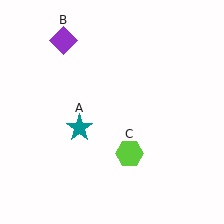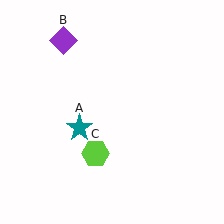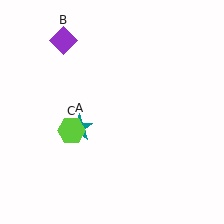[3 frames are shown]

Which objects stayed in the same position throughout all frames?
Teal star (object A) and purple diamond (object B) remained stationary.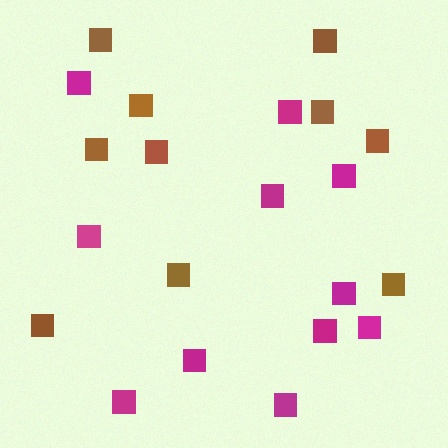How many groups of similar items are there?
There are 2 groups: one group of magenta squares (11) and one group of brown squares (10).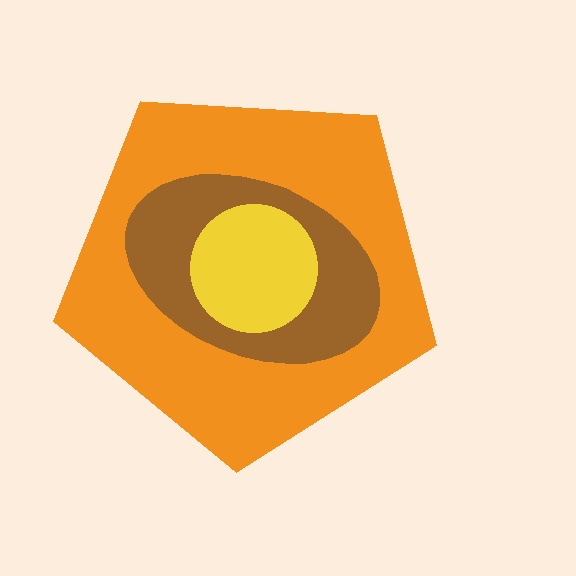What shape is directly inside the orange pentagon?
The brown ellipse.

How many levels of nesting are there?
3.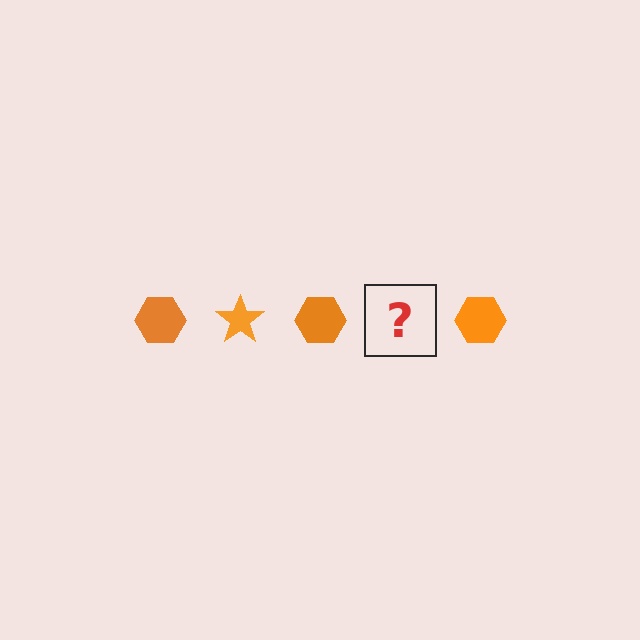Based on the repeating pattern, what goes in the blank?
The blank should be an orange star.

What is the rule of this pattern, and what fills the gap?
The rule is that the pattern cycles through hexagon, star shapes in orange. The gap should be filled with an orange star.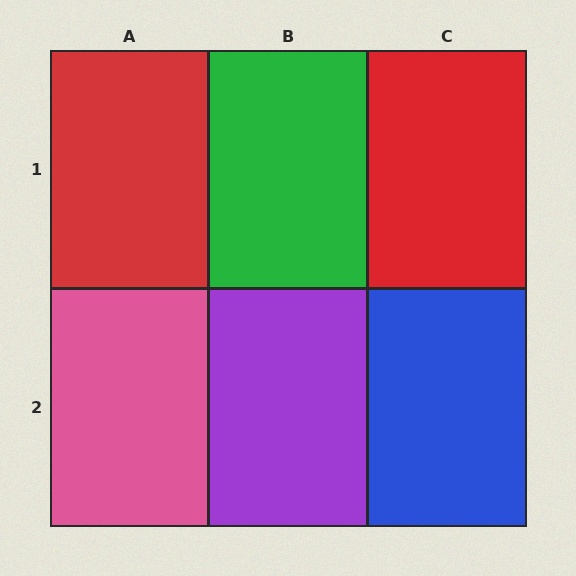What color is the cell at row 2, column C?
Blue.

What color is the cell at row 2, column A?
Pink.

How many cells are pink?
1 cell is pink.